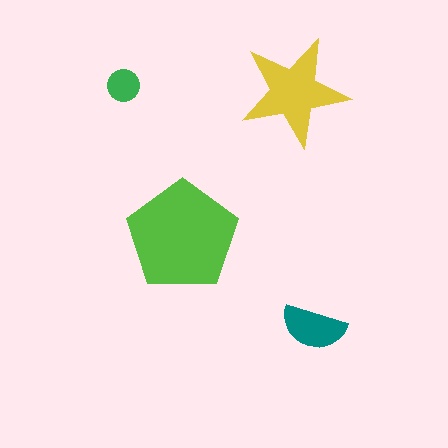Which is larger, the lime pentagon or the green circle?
The lime pentagon.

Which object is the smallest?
The green circle.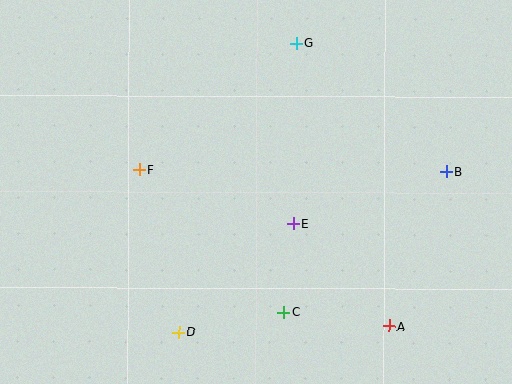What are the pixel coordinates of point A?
Point A is at (389, 326).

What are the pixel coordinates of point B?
Point B is at (446, 172).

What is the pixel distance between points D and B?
The distance between D and B is 312 pixels.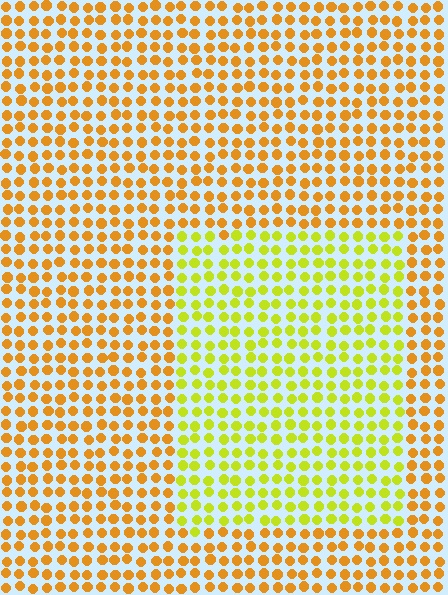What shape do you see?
I see a rectangle.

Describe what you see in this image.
The image is filled with small orange elements in a uniform arrangement. A rectangle-shaped region is visible where the elements are tinted to a slightly different hue, forming a subtle color boundary.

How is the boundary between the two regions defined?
The boundary is defined purely by a slight shift in hue (about 37 degrees). Spacing, size, and orientation are identical on both sides.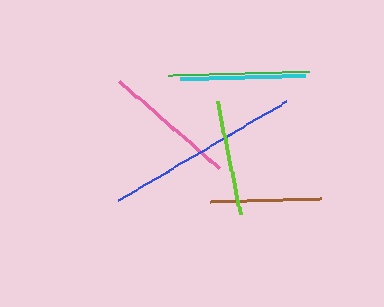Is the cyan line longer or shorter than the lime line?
The cyan line is longer than the lime line.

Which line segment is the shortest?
The brown line is the shortest at approximately 111 pixels.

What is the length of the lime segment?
The lime segment is approximately 115 pixels long.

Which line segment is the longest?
The blue line is the longest at approximately 194 pixels.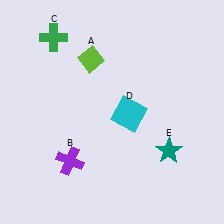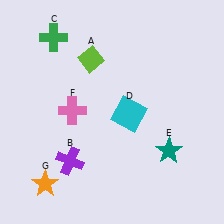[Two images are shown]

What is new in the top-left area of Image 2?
A pink cross (F) was added in the top-left area of Image 2.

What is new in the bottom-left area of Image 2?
An orange star (G) was added in the bottom-left area of Image 2.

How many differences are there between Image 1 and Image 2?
There are 2 differences between the two images.